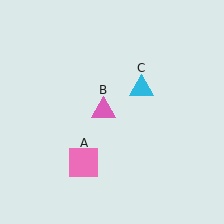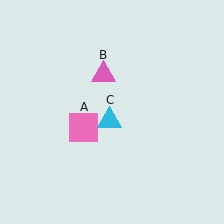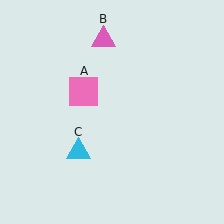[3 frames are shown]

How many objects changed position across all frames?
3 objects changed position: pink square (object A), pink triangle (object B), cyan triangle (object C).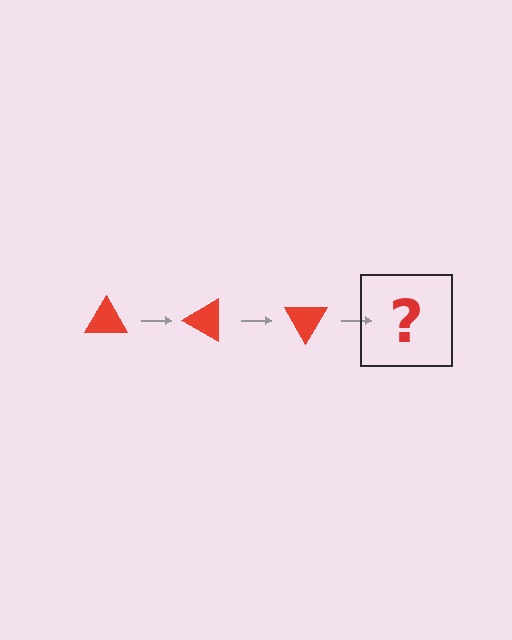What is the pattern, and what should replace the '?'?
The pattern is that the triangle rotates 30 degrees each step. The '?' should be a red triangle rotated 90 degrees.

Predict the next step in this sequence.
The next step is a red triangle rotated 90 degrees.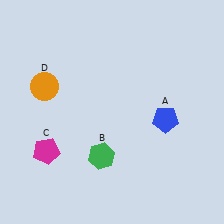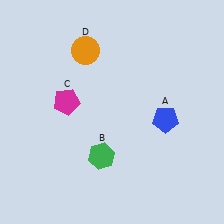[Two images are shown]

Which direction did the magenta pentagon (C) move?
The magenta pentagon (C) moved up.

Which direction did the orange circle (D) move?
The orange circle (D) moved right.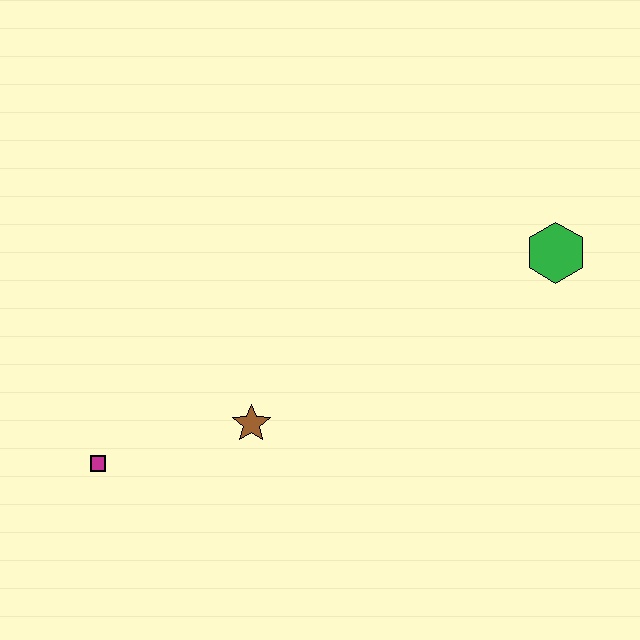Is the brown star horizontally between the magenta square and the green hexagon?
Yes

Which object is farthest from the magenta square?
The green hexagon is farthest from the magenta square.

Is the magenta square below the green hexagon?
Yes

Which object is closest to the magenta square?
The brown star is closest to the magenta square.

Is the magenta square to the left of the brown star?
Yes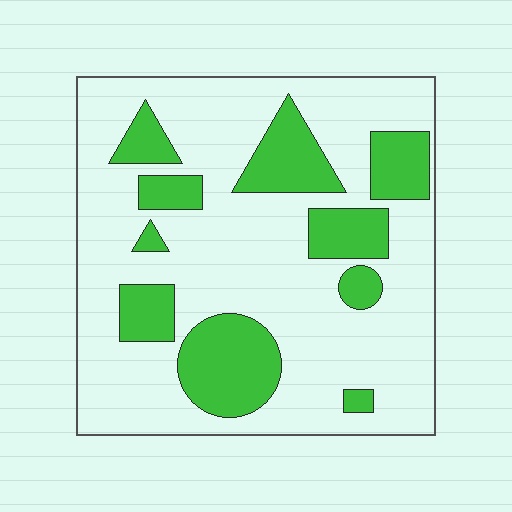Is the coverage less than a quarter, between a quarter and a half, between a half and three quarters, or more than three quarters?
Between a quarter and a half.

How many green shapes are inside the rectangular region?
10.